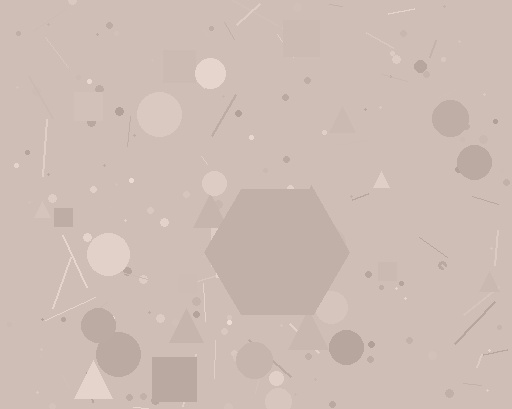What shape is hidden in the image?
A hexagon is hidden in the image.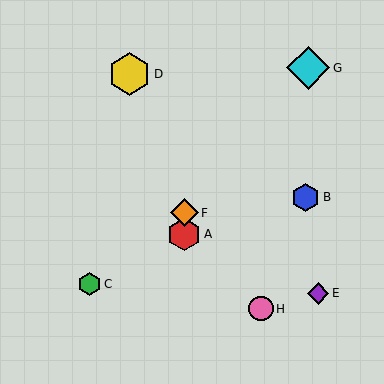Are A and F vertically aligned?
Yes, both are at x≈184.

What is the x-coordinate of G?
Object G is at x≈308.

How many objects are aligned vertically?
2 objects (A, F) are aligned vertically.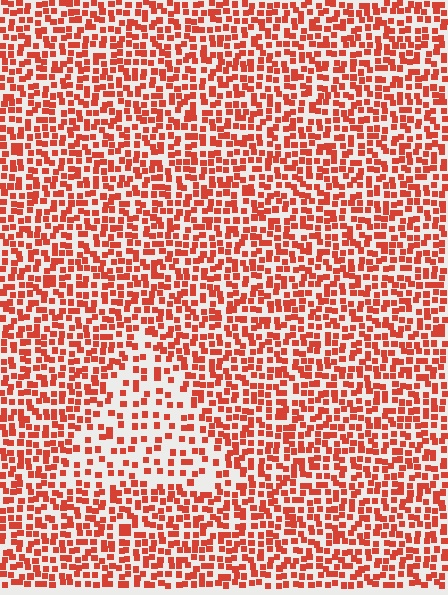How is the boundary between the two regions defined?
The boundary is defined by a change in element density (approximately 2.0x ratio). All elements are the same color, size, and shape.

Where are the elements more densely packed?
The elements are more densely packed outside the triangle boundary.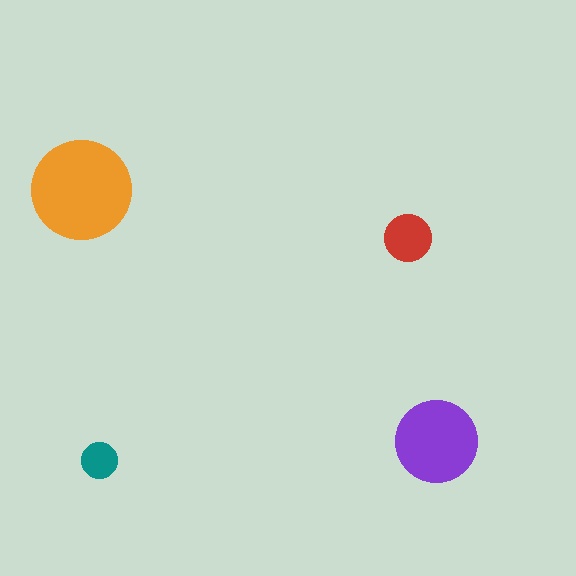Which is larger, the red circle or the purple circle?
The purple one.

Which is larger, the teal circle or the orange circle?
The orange one.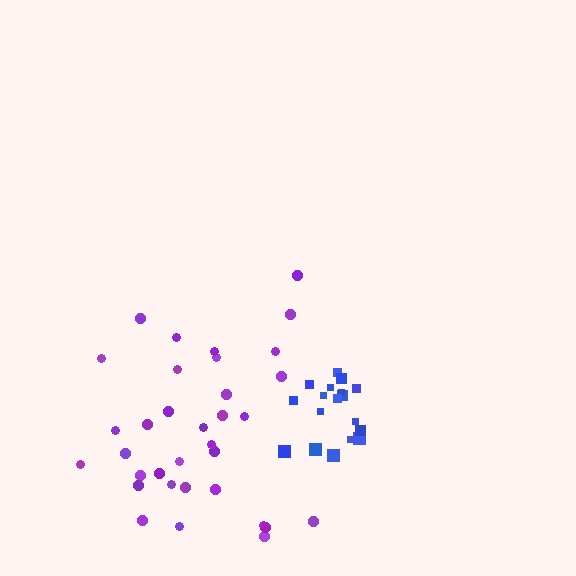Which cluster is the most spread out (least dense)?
Purple.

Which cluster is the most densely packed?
Blue.